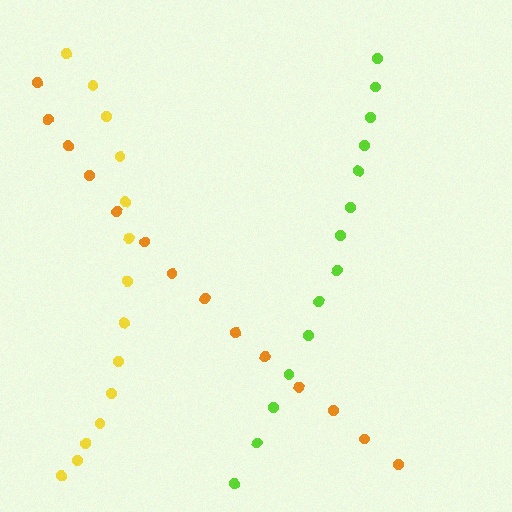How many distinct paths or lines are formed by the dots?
There are 3 distinct paths.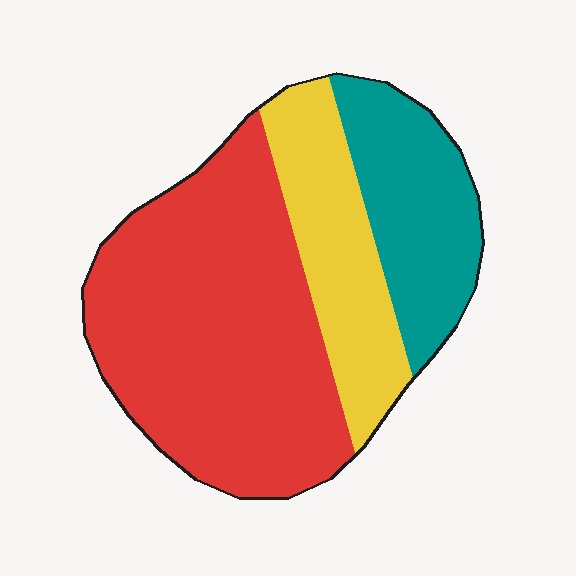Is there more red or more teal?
Red.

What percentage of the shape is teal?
Teal covers roughly 20% of the shape.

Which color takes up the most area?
Red, at roughly 55%.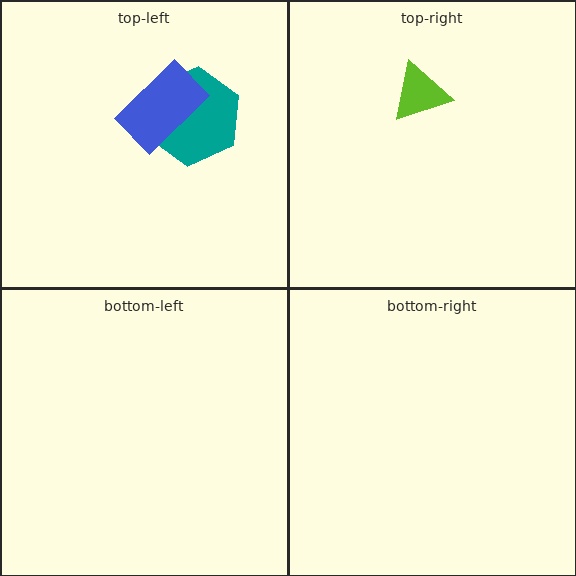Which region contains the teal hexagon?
The top-left region.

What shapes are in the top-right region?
The lime triangle.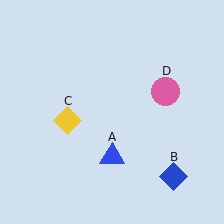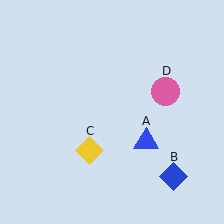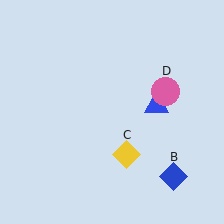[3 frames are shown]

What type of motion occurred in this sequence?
The blue triangle (object A), yellow diamond (object C) rotated counterclockwise around the center of the scene.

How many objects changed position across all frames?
2 objects changed position: blue triangle (object A), yellow diamond (object C).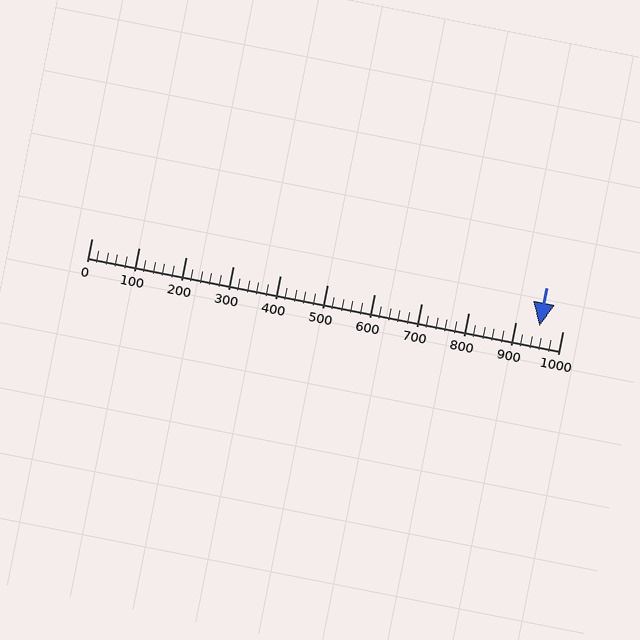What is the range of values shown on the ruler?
The ruler shows values from 0 to 1000.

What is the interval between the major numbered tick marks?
The major tick marks are spaced 100 units apart.